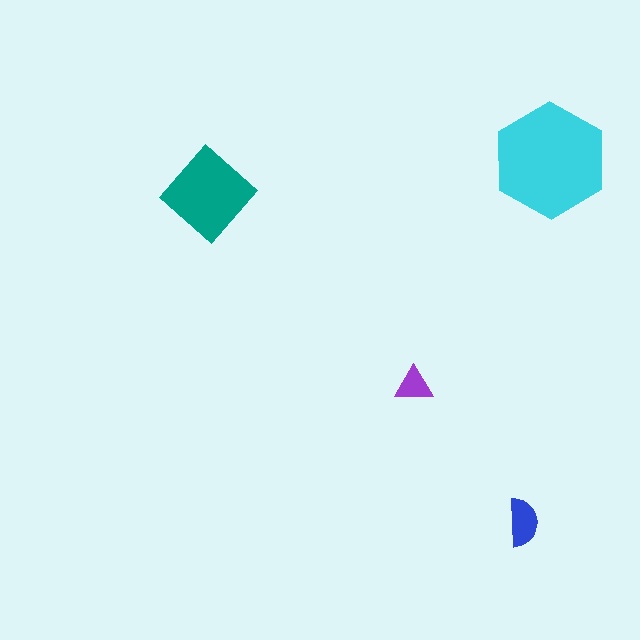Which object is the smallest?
The purple triangle.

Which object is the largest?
The cyan hexagon.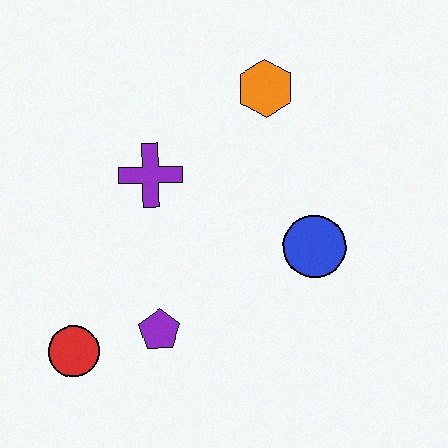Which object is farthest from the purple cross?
The red circle is farthest from the purple cross.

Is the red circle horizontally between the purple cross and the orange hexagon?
No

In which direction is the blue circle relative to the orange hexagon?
The blue circle is below the orange hexagon.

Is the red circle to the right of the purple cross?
No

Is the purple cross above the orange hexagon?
No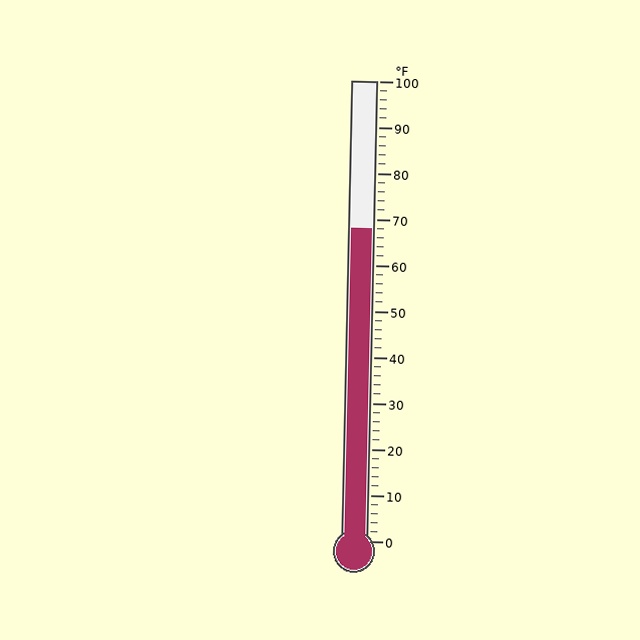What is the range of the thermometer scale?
The thermometer scale ranges from 0°F to 100°F.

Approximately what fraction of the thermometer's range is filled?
The thermometer is filled to approximately 70% of its range.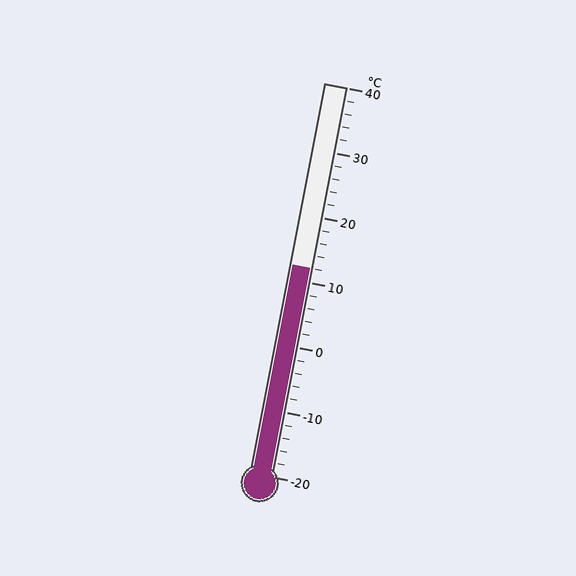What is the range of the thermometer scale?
The thermometer scale ranges from -20°C to 40°C.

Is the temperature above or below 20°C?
The temperature is below 20°C.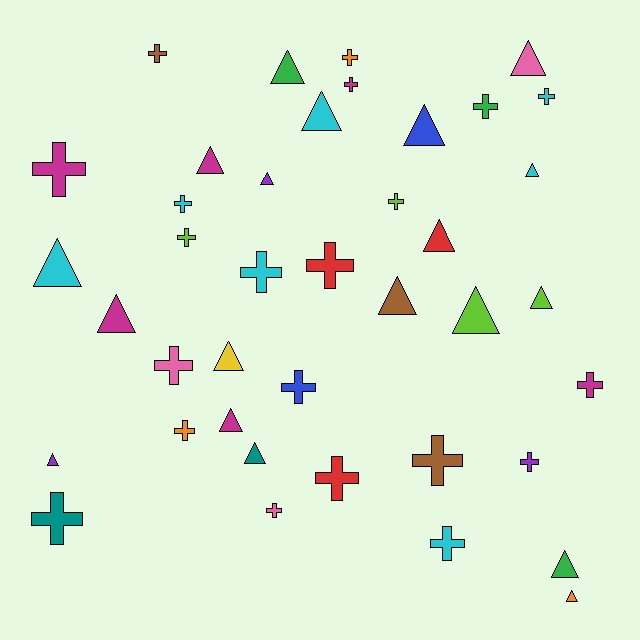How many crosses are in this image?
There are 21 crosses.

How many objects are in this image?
There are 40 objects.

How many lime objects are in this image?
There are 4 lime objects.